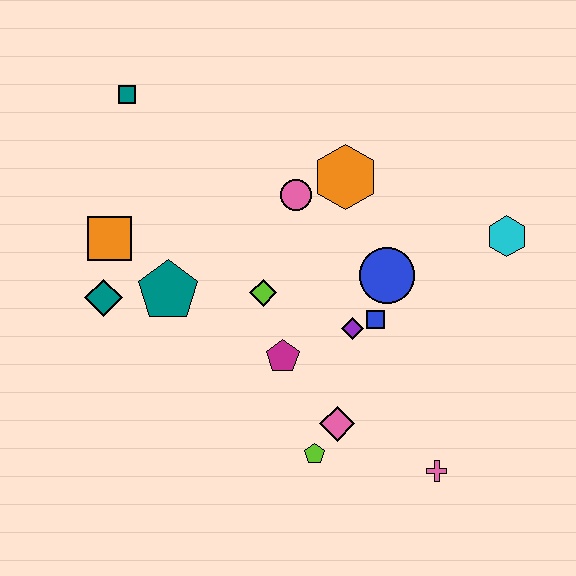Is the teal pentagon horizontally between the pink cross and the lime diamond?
No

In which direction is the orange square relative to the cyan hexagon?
The orange square is to the left of the cyan hexagon.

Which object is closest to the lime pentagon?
The pink diamond is closest to the lime pentagon.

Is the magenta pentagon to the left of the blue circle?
Yes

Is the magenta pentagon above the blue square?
No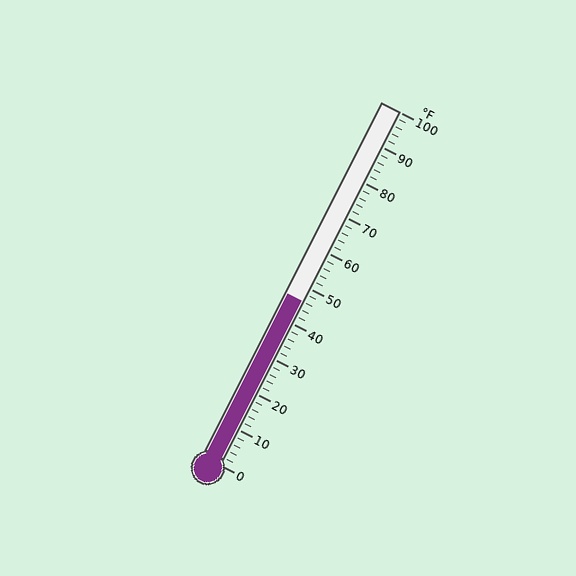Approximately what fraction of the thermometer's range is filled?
The thermometer is filled to approximately 45% of its range.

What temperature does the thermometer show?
The thermometer shows approximately 46°F.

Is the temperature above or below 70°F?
The temperature is below 70°F.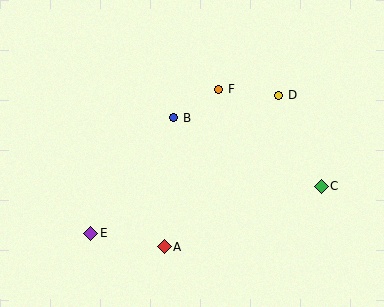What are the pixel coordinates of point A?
Point A is at (164, 247).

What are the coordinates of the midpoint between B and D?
The midpoint between B and D is at (226, 107).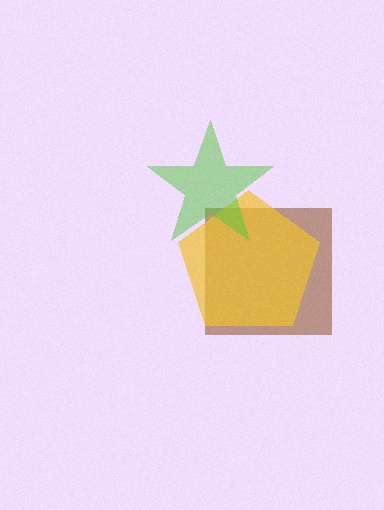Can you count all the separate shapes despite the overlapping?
Yes, there are 3 separate shapes.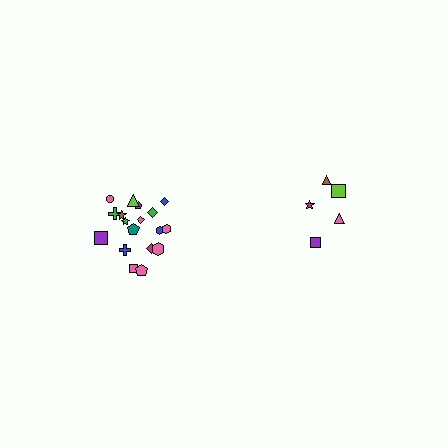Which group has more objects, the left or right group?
The left group.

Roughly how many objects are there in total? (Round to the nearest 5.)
Roughly 25 objects in total.